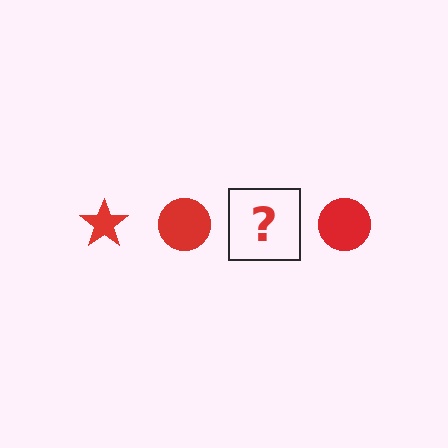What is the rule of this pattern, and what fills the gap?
The rule is that the pattern cycles through star, circle shapes in red. The gap should be filled with a red star.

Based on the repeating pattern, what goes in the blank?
The blank should be a red star.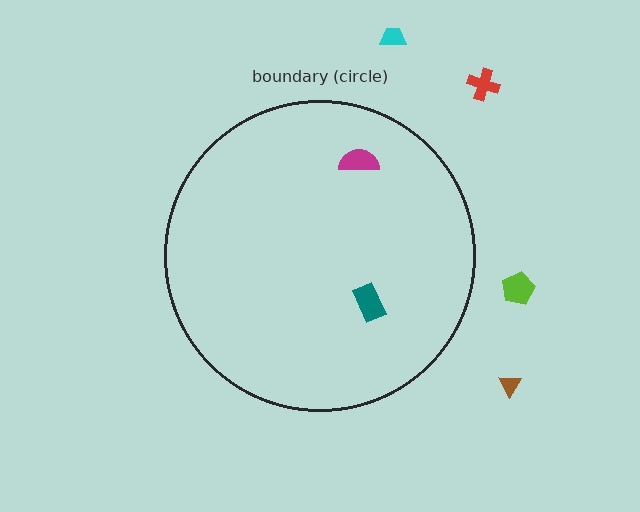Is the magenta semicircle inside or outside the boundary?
Inside.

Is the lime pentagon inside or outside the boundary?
Outside.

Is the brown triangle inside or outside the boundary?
Outside.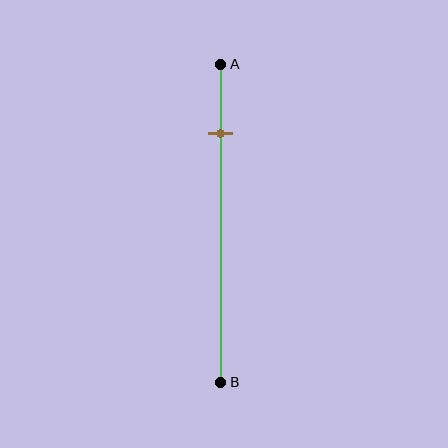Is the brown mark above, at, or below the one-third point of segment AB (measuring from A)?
The brown mark is above the one-third point of segment AB.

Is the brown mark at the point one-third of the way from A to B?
No, the mark is at about 20% from A, not at the 33% one-third point.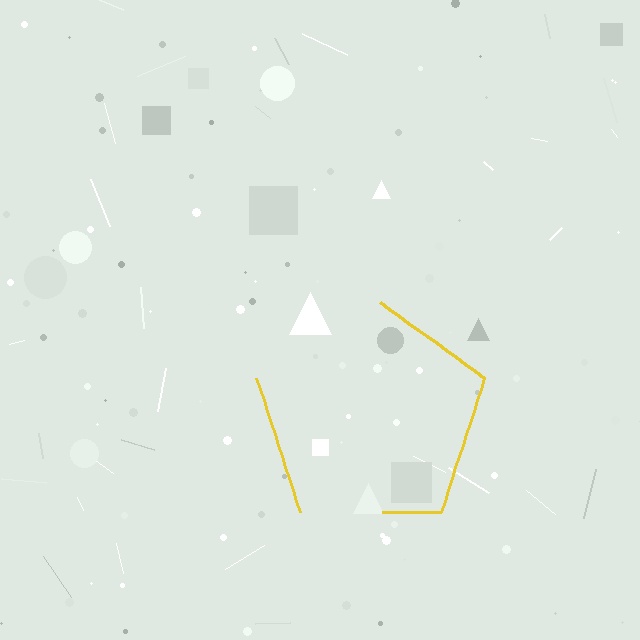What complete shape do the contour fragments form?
The contour fragments form a pentagon.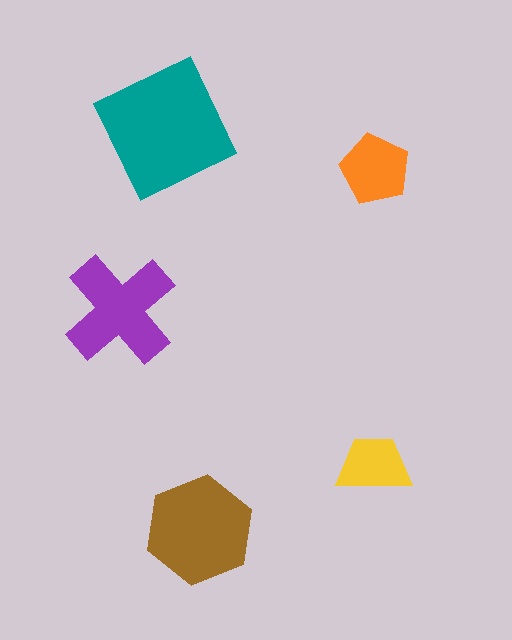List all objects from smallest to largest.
The yellow trapezoid, the orange pentagon, the purple cross, the brown hexagon, the teal square.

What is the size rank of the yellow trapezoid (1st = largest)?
5th.